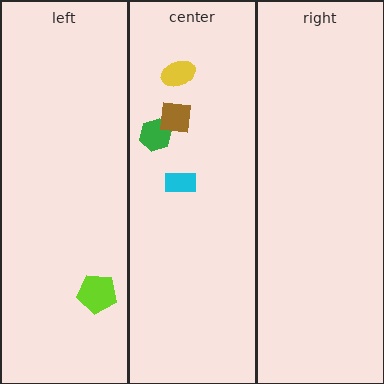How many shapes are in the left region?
1.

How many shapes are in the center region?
4.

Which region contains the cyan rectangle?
The center region.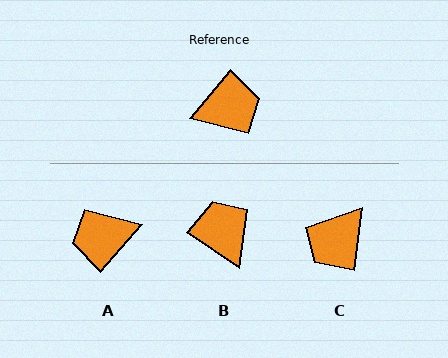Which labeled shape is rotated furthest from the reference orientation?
A, about 180 degrees away.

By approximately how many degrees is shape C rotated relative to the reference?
Approximately 146 degrees clockwise.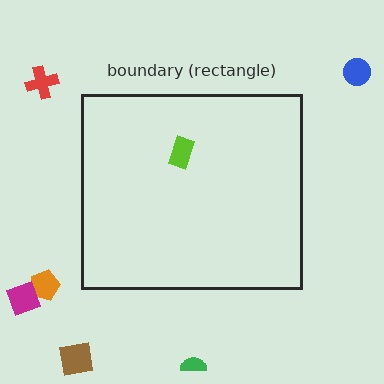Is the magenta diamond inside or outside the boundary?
Outside.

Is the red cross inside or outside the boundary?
Outside.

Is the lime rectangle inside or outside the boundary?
Inside.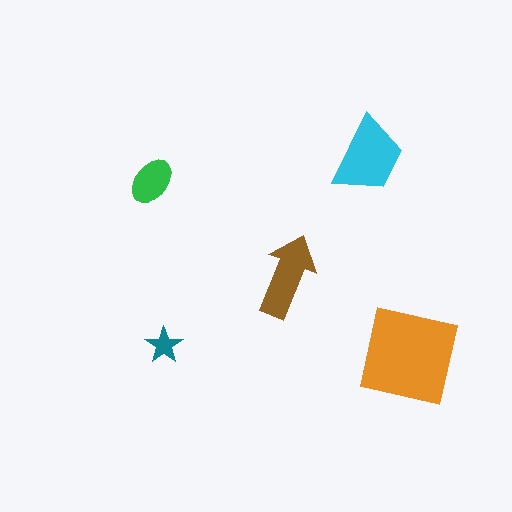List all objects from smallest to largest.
The teal star, the green ellipse, the brown arrow, the cyan trapezoid, the orange square.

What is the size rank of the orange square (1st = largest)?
1st.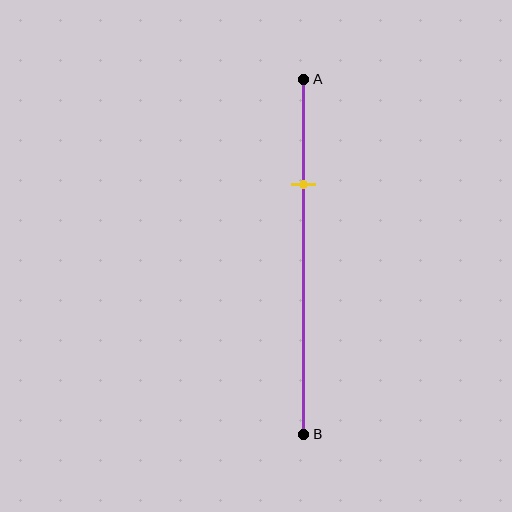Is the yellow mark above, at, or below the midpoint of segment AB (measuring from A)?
The yellow mark is above the midpoint of segment AB.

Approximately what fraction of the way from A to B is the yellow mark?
The yellow mark is approximately 30% of the way from A to B.